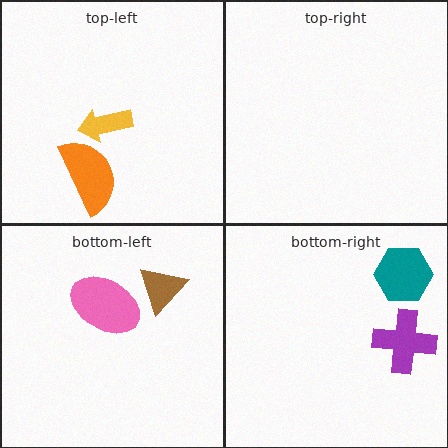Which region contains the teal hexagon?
The bottom-right region.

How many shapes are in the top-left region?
2.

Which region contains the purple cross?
The bottom-right region.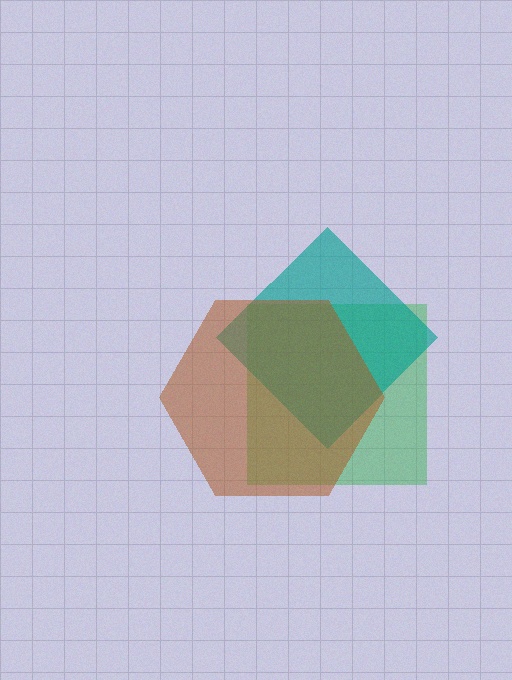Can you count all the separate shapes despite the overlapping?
Yes, there are 3 separate shapes.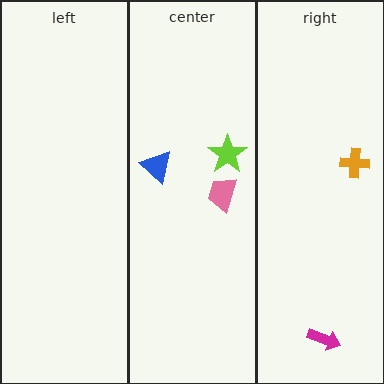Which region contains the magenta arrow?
The right region.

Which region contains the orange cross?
The right region.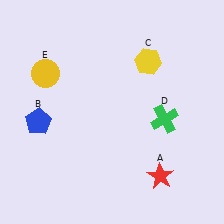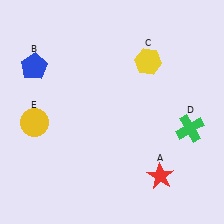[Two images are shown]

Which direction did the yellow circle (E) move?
The yellow circle (E) moved down.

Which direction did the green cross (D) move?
The green cross (D) moved right.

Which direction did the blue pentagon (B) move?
The blue pentagon (B) moved up.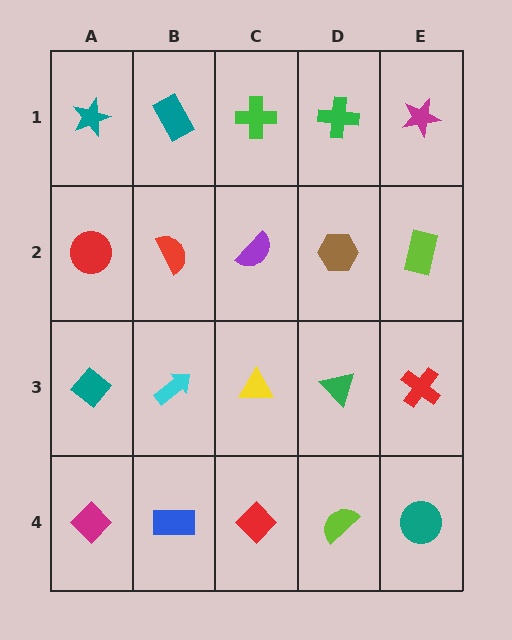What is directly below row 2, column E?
A red cross.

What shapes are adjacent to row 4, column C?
A yellow triangle (row 3, column C), a blue rectangle (row 4, column B), a lime semicircle (row 4, column D).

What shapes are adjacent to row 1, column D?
A brown hexagon (row 2, column D), a green cross (row 1, column C), a magenta star (row 1, column E).